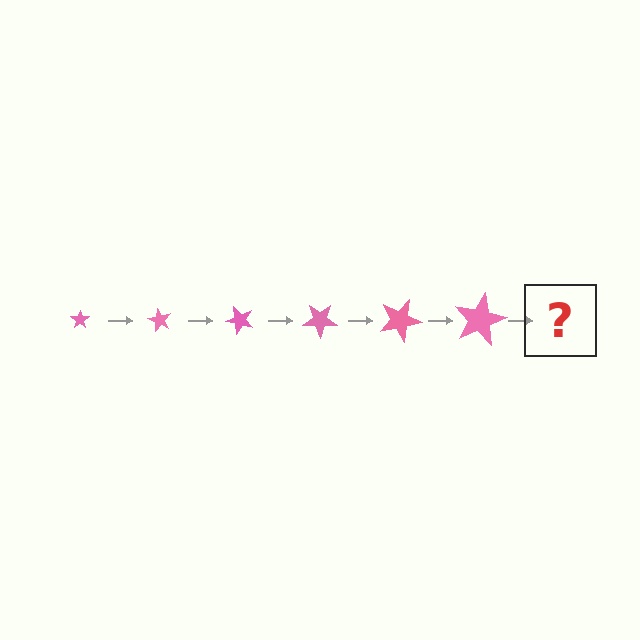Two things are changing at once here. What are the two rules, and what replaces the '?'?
The two rules are that the star grows larger each step and it rotates 60 degrees each step. The '?' should be a star, larger than the previous one and rotated 360 degrees from the start.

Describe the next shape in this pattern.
It should be a star, larger than the previous one and rotated 360 degrees from the start.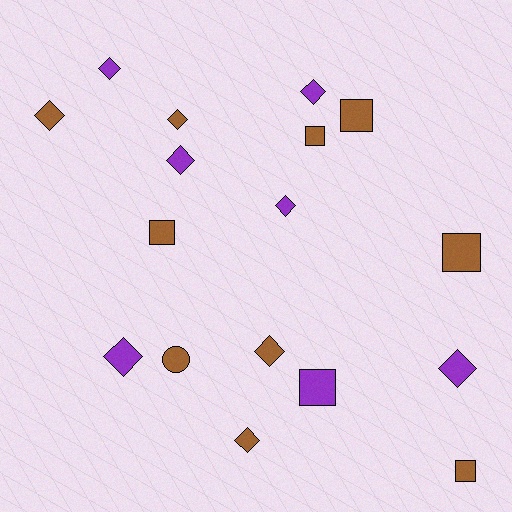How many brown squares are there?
There are 5 brown squares.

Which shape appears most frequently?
Diamond, with 10 objects.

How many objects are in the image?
There are 17 objects.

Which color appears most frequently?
Brown, with 10 objects.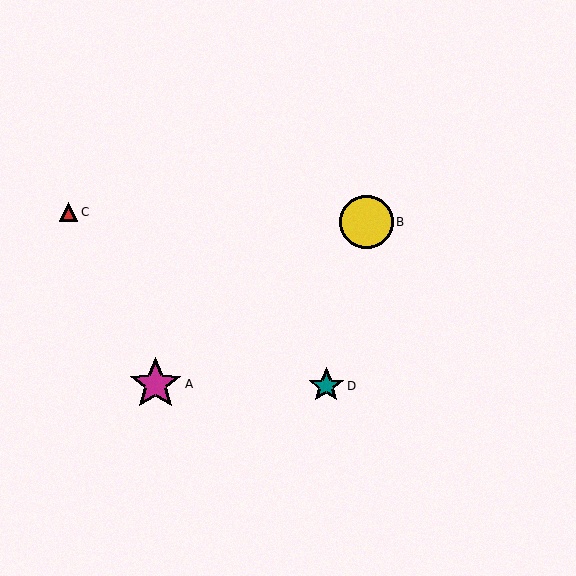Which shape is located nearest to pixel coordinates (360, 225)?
The yellow circle (labeled B) at (367, 222) is nearest to that location.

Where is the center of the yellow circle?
The center of the yellow circle is at (367, 222).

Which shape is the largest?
The magenta star (labeled A) is the largest.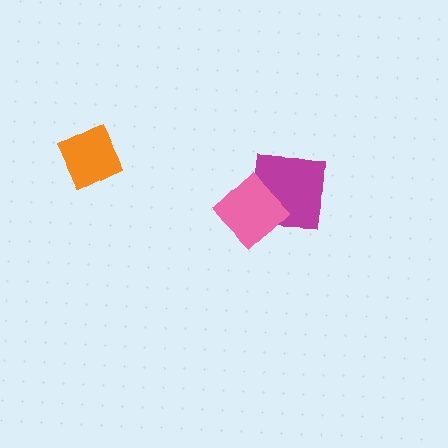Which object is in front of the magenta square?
The pink diamond is in front of the magenta square.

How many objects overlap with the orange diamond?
0 objects overlap with the orange diamond.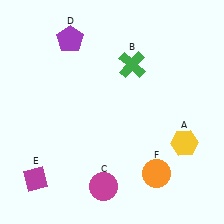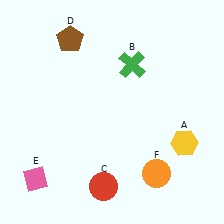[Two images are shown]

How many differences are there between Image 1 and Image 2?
There are 3 differences between the two images.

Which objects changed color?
C changed from magenta to red. D changed from purple to brown. E changed from magenta to pink.